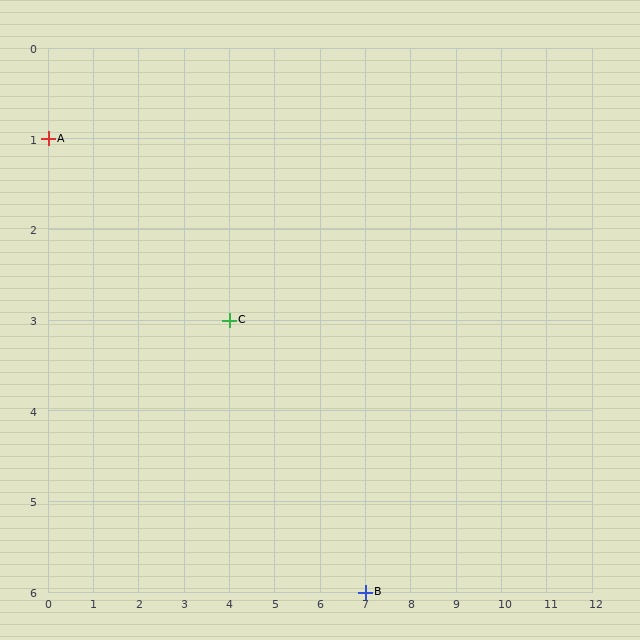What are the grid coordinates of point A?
Point A is at grid coordinates (0, 1).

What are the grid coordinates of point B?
Point B is at grid coordinates (7, 6).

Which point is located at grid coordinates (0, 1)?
Point A is at (0, 1).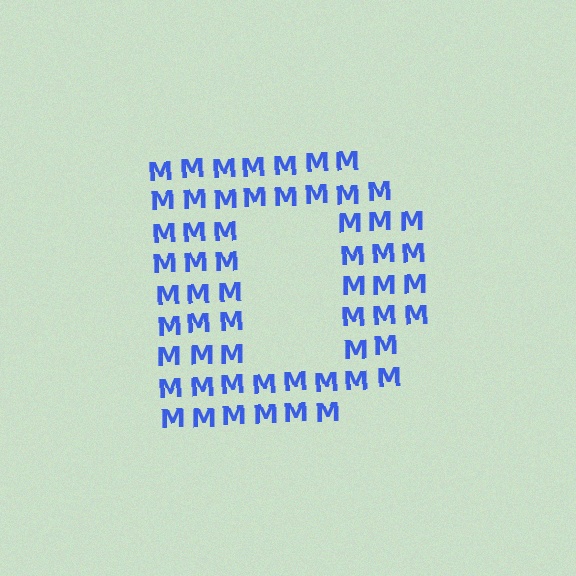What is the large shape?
The large shape is the letter D.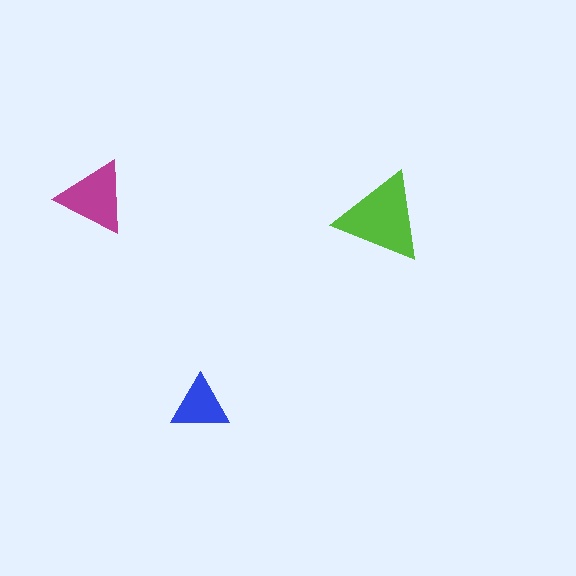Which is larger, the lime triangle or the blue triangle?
The lime one.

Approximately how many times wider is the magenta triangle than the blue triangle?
About 1.5 times wider.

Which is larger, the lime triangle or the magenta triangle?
The lime one.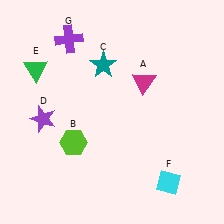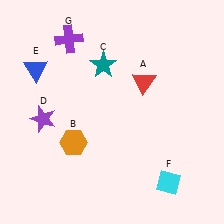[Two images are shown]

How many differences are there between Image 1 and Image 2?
There are 3 differences between the two images.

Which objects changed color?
A changed from magenta to red. B changed from lime to orange. E changed from green to blue.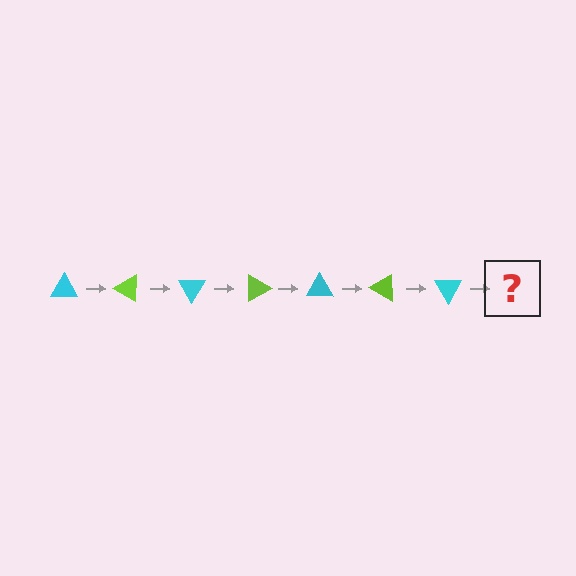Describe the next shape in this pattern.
It should be a lime triangle, rotated 210 degrees from the start.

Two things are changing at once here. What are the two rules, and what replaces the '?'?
The two rules are that it rotates 30 degrees each step and the color cycles through cyan and lime. The '?' should be a lime triangle, rotated 210 degrees from the start.